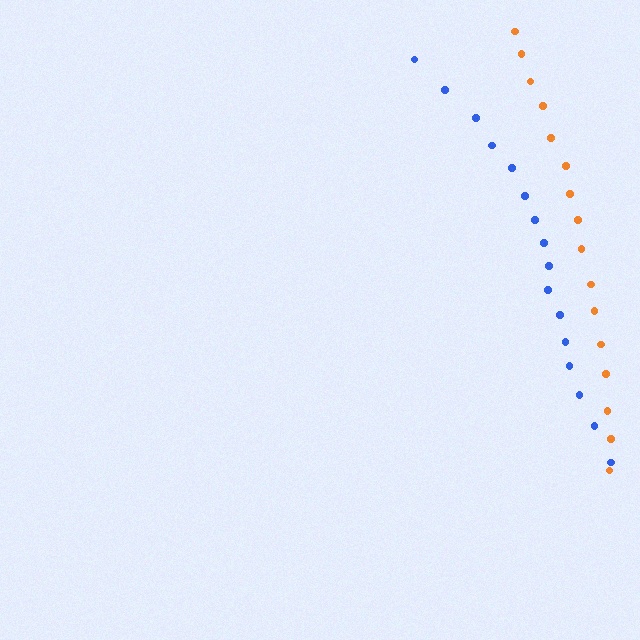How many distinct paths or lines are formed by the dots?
There are 2 distinct paths.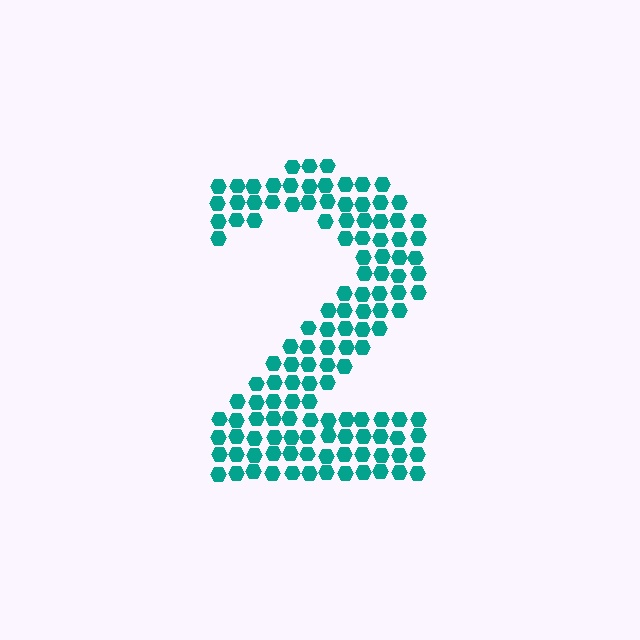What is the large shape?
The large shape is the digit 2.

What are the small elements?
The small elements are hexagons.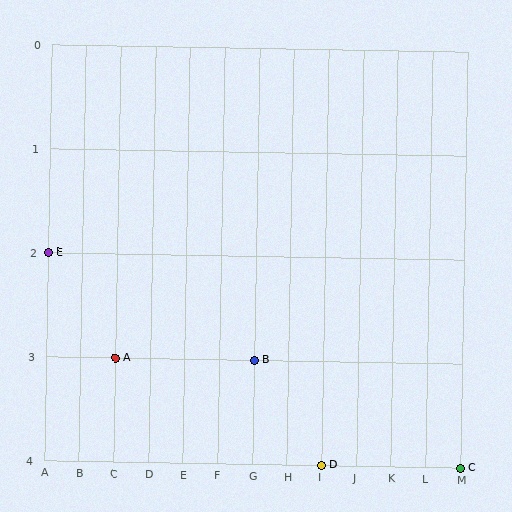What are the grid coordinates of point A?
Point A is at grid coordinates (C, 3).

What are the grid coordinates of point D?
Point D is at grid coordinates (I, 4).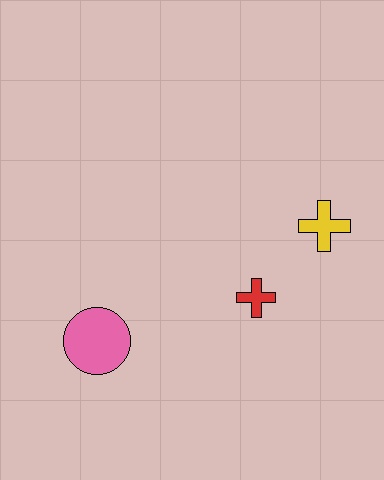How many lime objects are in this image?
There are no lime objects.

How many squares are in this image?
There are no squares.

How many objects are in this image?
There are 3 objects.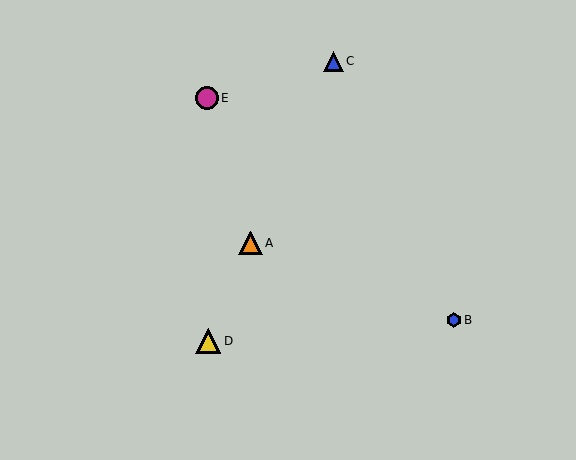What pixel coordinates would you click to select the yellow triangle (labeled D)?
Click at (208, 341) to select the yellow triangle D.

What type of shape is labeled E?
Shape E is a magenta circle.